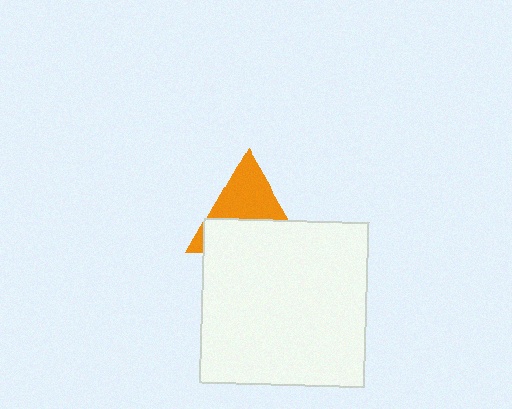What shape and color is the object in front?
The object in front is a white square.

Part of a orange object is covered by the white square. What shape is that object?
It is a triangle.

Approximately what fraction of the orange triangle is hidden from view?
Roughly 51% of the orange triangle is hidden behind the white square.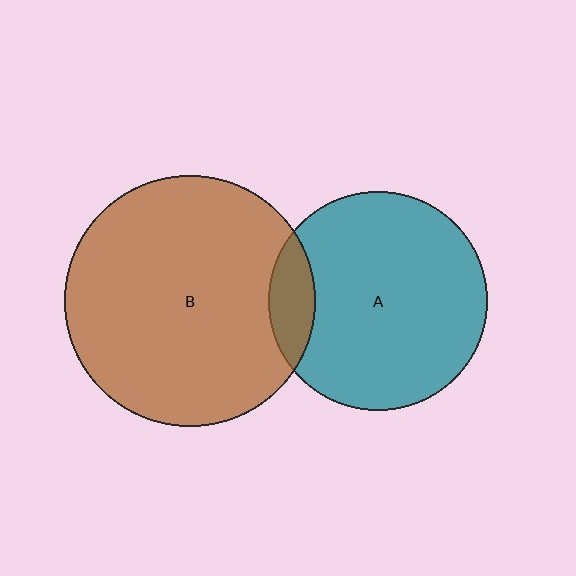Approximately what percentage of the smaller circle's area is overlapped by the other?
Approximately 10%.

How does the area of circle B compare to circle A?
Approximately 1.3 times.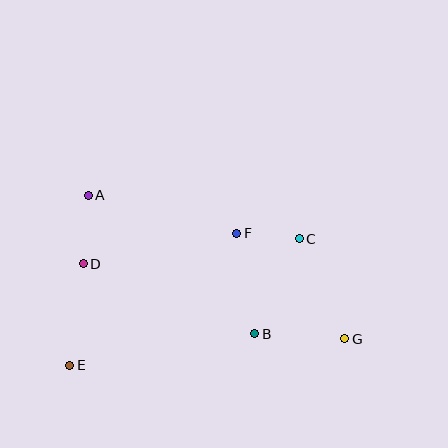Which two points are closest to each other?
Points C and F are closest to each other.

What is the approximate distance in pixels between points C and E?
The distance between C and E is approximately 262 pixels.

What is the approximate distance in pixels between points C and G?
The distance between C and G is approximately 110 pixels.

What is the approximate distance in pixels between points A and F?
The distance between A and F is approximately 153 pixels.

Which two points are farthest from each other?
Points A and G are farthest from each other.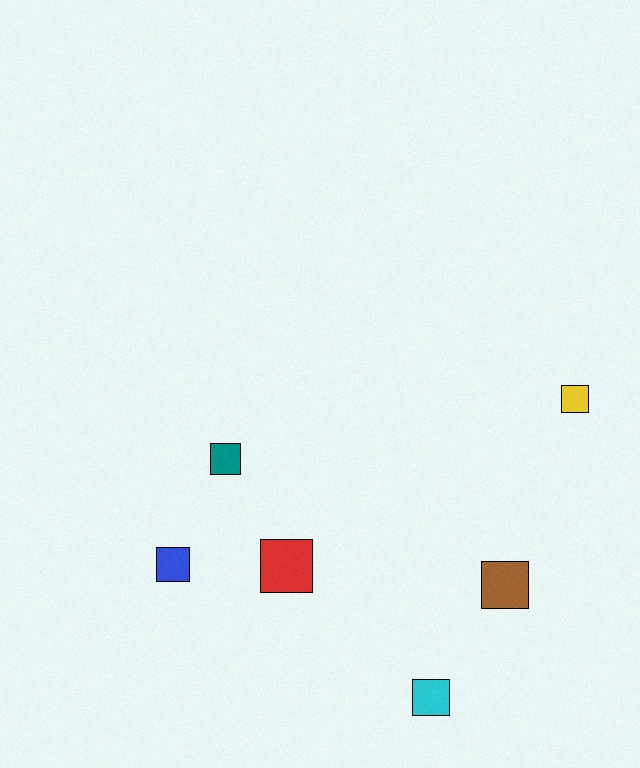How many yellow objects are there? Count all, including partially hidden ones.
There is 1 yellow object.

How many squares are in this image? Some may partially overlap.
There are 6 squares.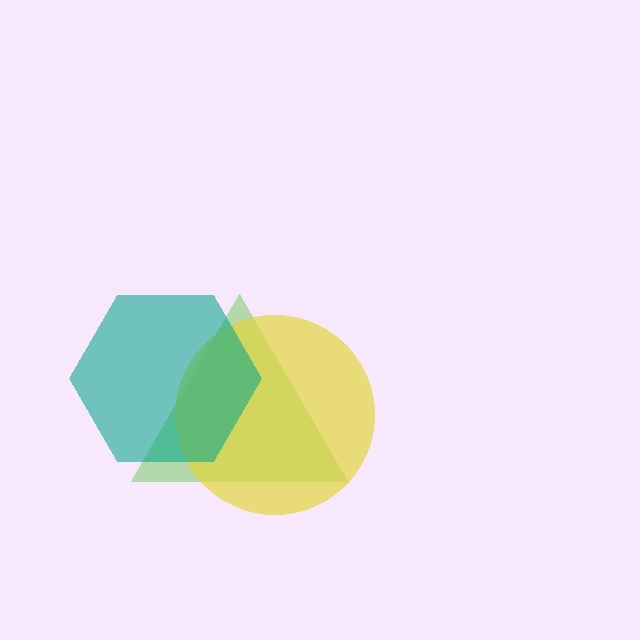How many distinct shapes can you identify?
There are 3 distinct shapes: a lime triangle, a yellow circle, a teal hexagon.